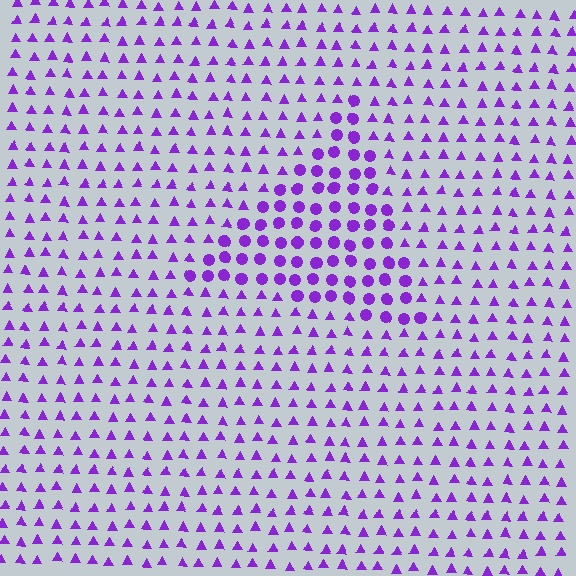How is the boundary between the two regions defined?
The boundary is defined by a change in element shape: circles inside vs. triangles outside. All elements share the same color and spacing.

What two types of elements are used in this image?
The image uses circles inside the triangle region and triangles outside it.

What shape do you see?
I see a triangle.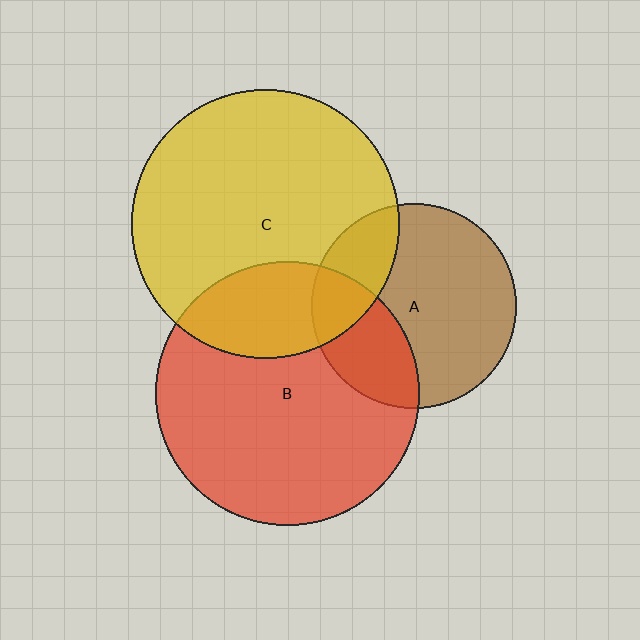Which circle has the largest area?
Circle C (yellow).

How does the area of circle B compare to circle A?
Approximately 1.6 times.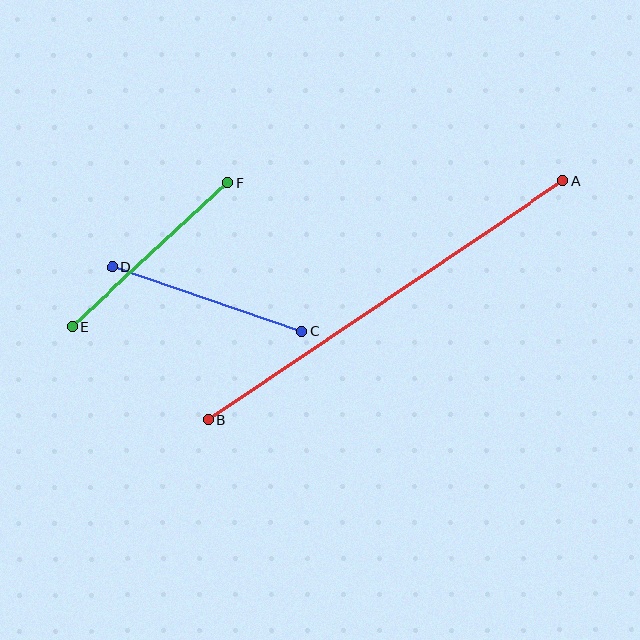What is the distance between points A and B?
The distance is approximately 427 pixels.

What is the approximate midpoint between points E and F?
The midpoint is at approximately (150, 254) pixels.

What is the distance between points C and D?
The distance is approximately 200 pixels.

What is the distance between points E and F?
The distance is approximately 211 pixels.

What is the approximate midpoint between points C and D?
The midpoint is at approximately (207, 299) pixels.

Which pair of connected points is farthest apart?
Points A and B are farthest apart.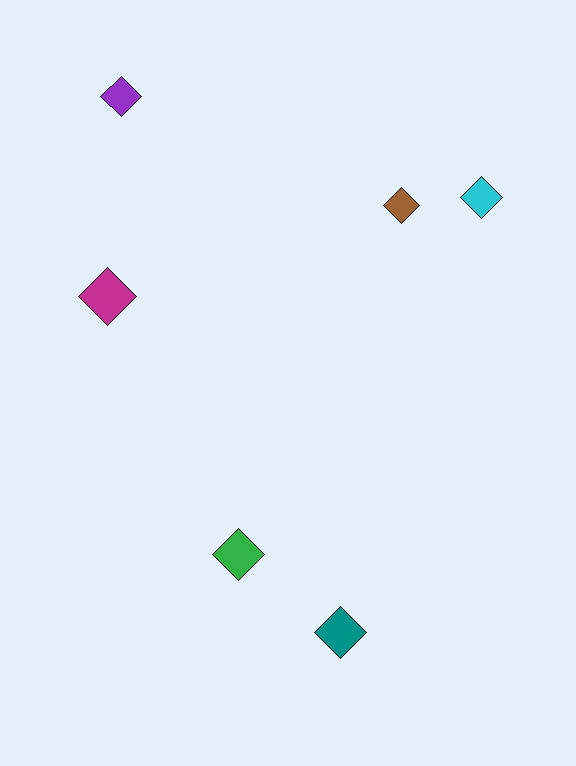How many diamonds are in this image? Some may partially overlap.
There are 6 diamonds.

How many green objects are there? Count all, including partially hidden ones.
There is 1 green object.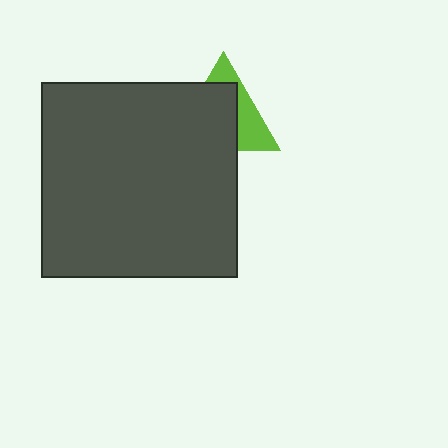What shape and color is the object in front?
The object in front is a dark gray square.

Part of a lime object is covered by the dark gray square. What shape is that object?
It is a triangle.